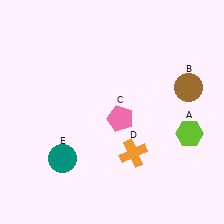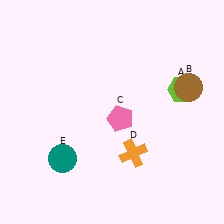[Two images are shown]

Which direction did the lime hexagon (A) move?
The lime hexagon (A) moved up.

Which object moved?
The lime hexagon (A) moved up.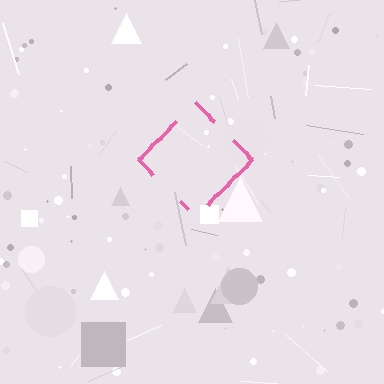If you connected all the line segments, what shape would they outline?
They would outline a diamond.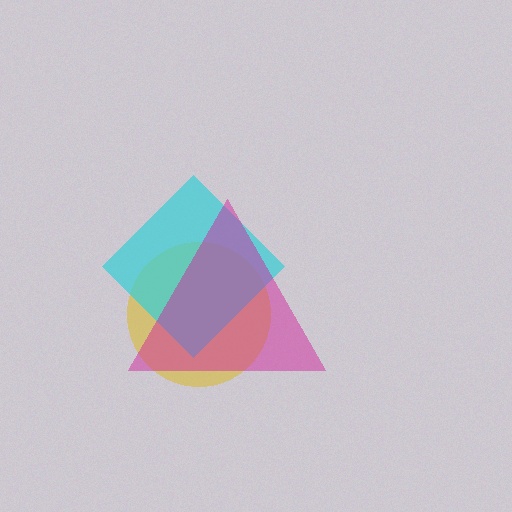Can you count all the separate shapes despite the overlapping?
Yes, there are 3 separate shapes.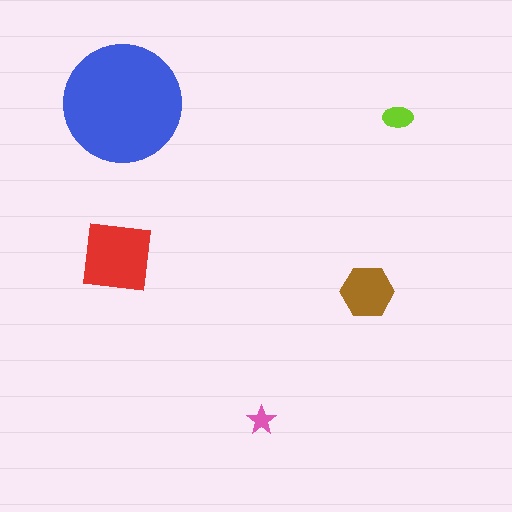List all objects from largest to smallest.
The blue circle, the red square, the brown hexagon, the lime ellipse, the pink star.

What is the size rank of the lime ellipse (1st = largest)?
4th.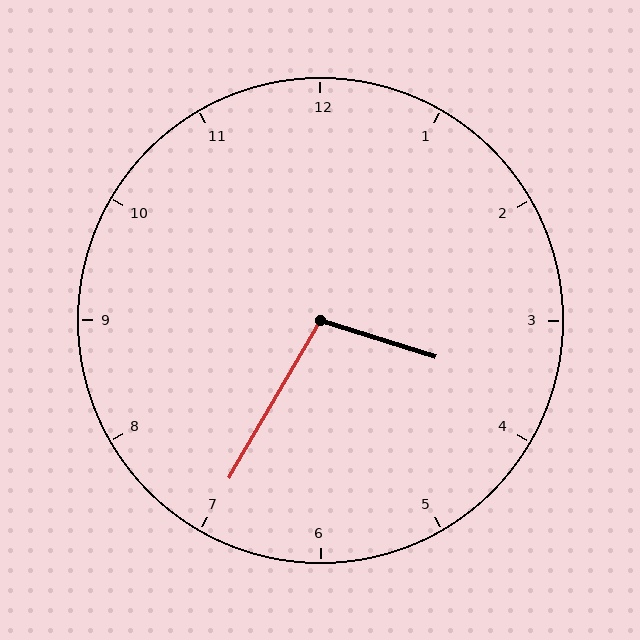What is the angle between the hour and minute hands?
Approximately 102 degrees.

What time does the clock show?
3:35.